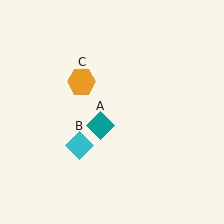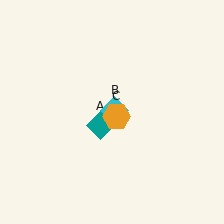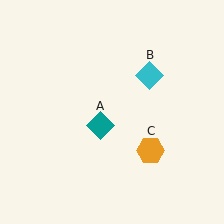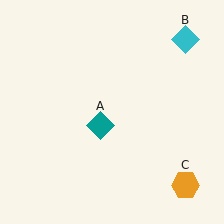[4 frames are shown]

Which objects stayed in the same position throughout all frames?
Teal diamond (object A) remained stationary.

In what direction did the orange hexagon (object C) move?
The orange hexagon (object C) moved down and to the right.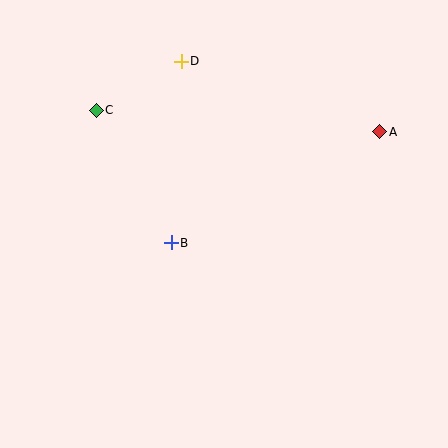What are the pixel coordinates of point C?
Point C is at (96, 110).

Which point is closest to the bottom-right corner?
Point A is closest to the bottom-right corner.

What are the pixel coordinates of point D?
Point D is at (181, 61).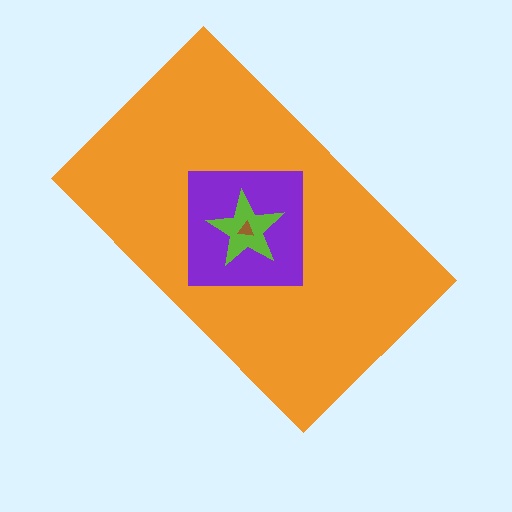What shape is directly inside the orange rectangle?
The purple square.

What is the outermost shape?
The orange rectangle.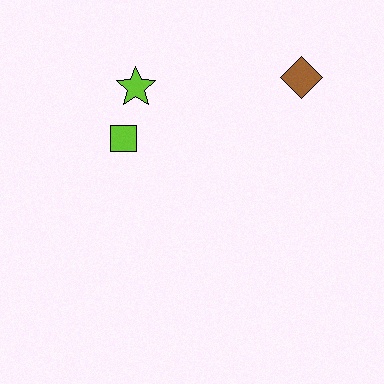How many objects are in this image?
There are 3 objects.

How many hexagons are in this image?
There are no hexagons.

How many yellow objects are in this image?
There are no yellow objects.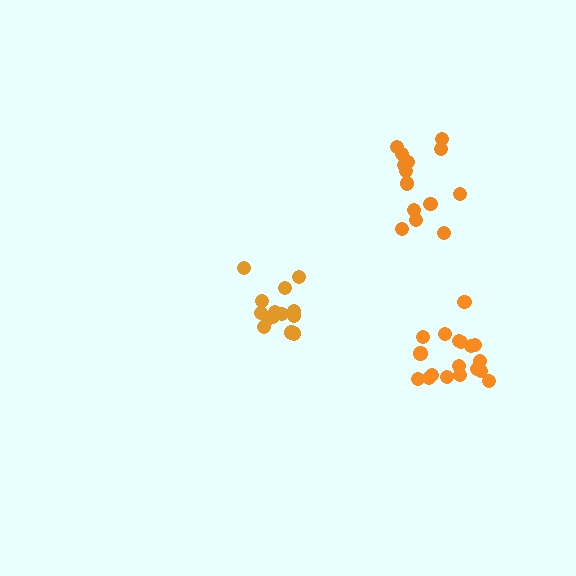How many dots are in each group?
Group 1: 15 dots, Group 2: 18 dots, Group 3: 14 dots (47 total).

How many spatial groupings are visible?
There are 3 spatial groupings.